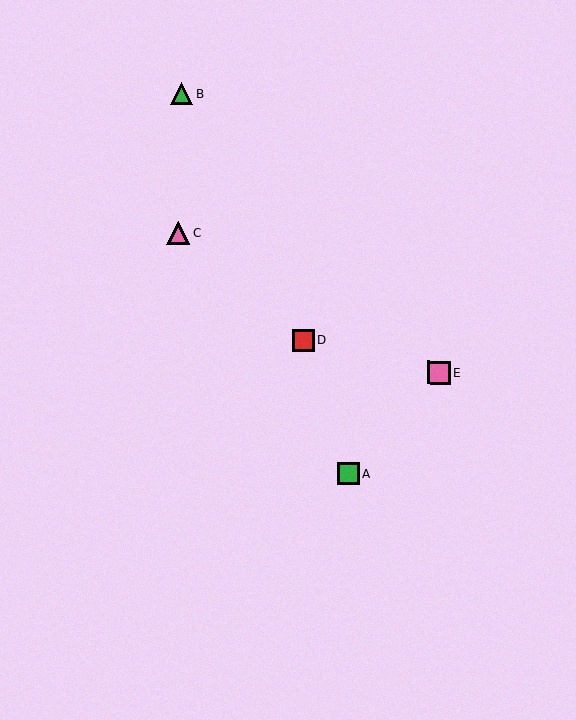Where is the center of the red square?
The center of the red square is at (304, 341).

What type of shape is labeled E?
Shape E is a pink square.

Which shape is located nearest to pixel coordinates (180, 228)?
The pink triangle (labeled C) at (179, 233) is nearest to that location.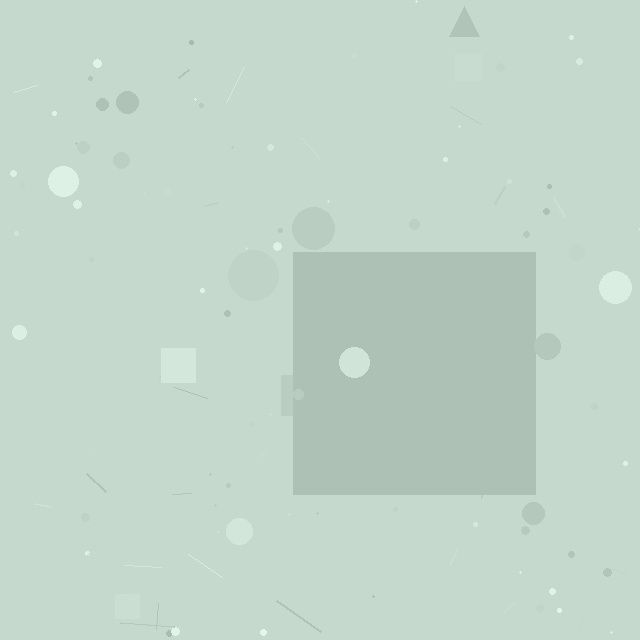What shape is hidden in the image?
A square is hidden in the image.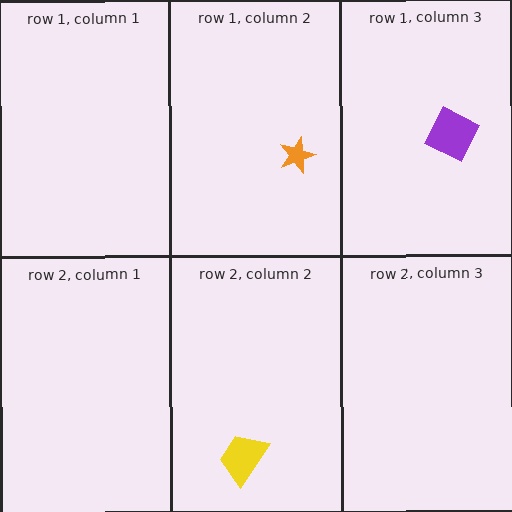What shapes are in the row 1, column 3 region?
The purple diamond.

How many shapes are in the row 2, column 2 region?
1.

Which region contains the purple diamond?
The row 1, column 3 region.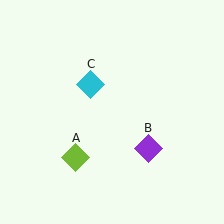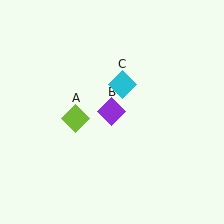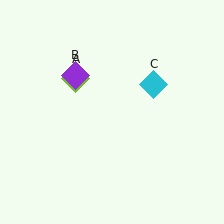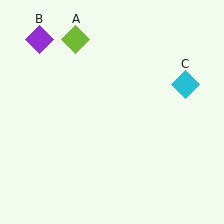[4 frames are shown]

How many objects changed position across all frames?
3 objects changed position: lime diamond (object A), purple diamond (object B), cyan diamond (object C).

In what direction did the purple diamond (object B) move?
The purple diamond (object B) moved up and to the left.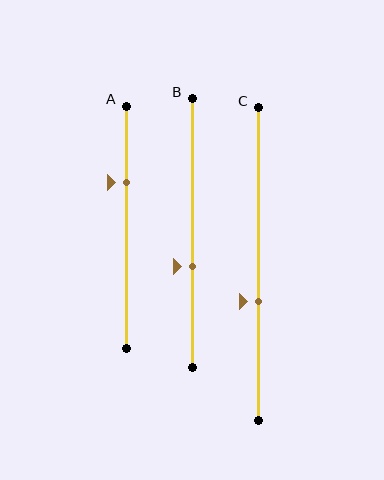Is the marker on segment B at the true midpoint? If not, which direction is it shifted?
No, the marker on segment B is shifted downward by about 12% of the segment length.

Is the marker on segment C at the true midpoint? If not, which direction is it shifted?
No, the marker on segment C is shifted downward by about 12% of the segment length.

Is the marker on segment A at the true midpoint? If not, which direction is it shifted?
No, the marker on segment A is shifted upward by about 19% of the segment length.